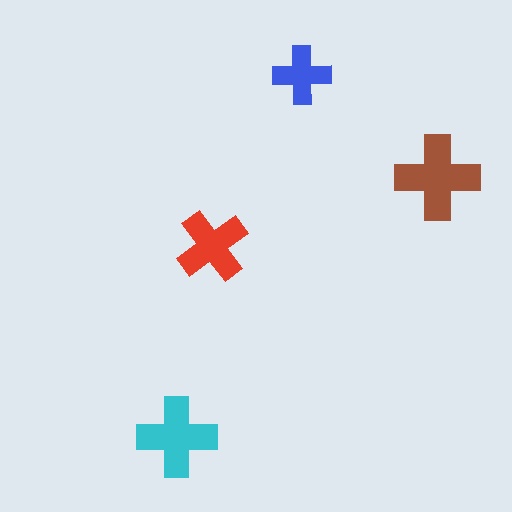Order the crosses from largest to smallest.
the brown one, the cyan one, the red one, the blue one.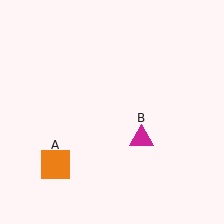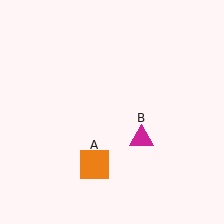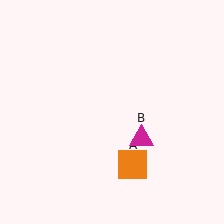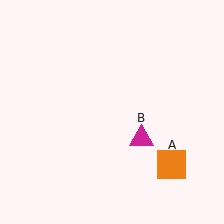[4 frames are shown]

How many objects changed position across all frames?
1 object changed position: orange square (object A).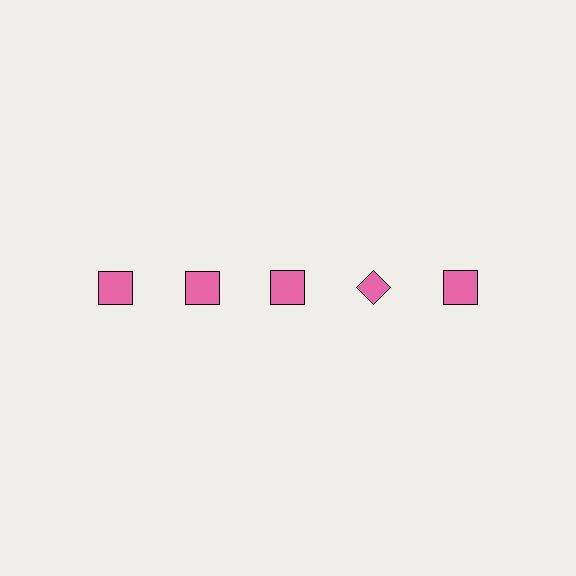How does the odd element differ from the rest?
It has a different shape: diamond instead of square.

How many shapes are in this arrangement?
There are 5 shapes arranged in a grid pattern.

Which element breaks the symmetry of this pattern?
The pink diamond in the top row, second from right column breaks the symmetry. All other shapes are pink squares.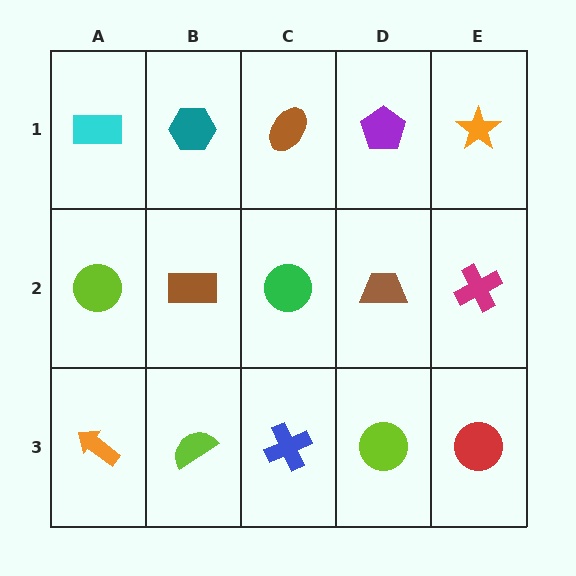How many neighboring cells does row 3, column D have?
3.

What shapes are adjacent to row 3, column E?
A magenta cross (row 2, column E), a lime circle (row 3, column D).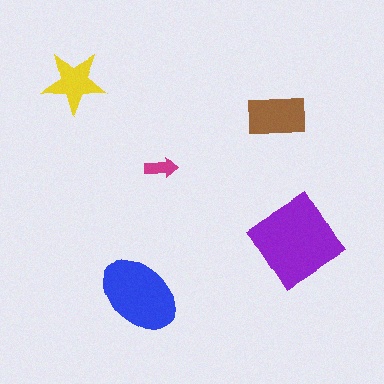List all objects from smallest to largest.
The magenta arrow, the yellow star, the brown rectangle, the blue ellipse, the purple diamond.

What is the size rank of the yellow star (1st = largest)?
4th.